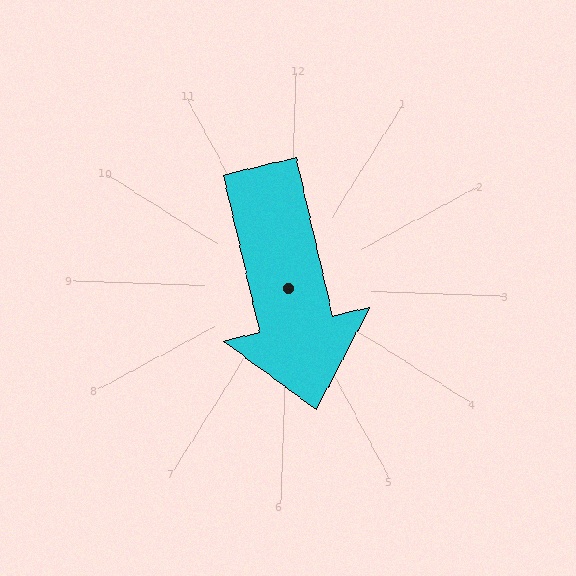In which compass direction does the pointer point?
South.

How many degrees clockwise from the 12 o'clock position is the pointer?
Approximately 165 degrees.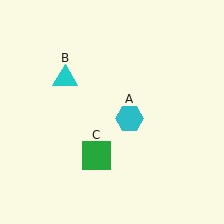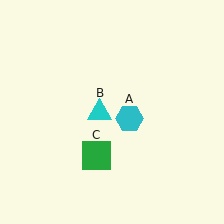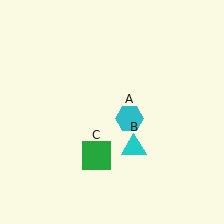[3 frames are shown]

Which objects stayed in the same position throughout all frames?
Cyan hexagon (object A) and green square (object C) remained stationary.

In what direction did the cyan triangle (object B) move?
The cyan triangle (object B) moved down and to the right.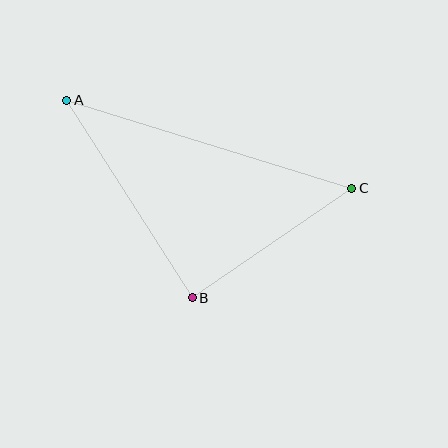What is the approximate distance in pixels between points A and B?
The distance between A and B is approximately 233 pixels.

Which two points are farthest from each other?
Points A and C are farthest from each other.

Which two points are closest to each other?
Points B and C are closest to each other.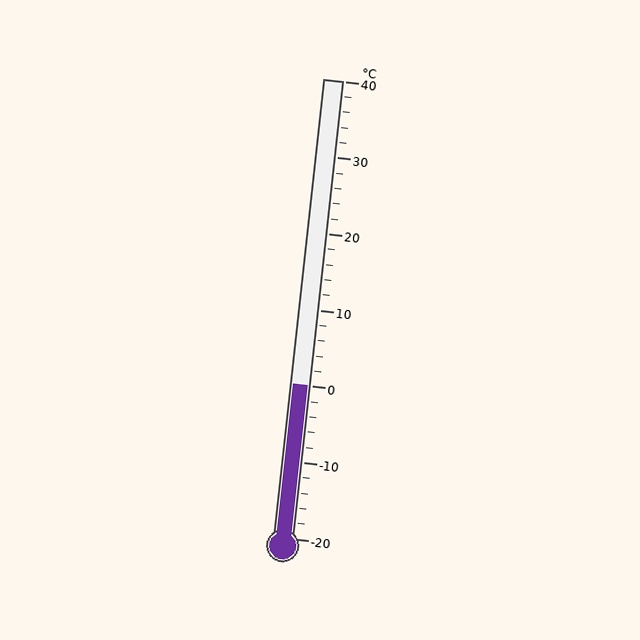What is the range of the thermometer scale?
The thermometer scale ranges from -20°C to 40°C.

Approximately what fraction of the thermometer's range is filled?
The thermometer is filled to approximately 35% of its range.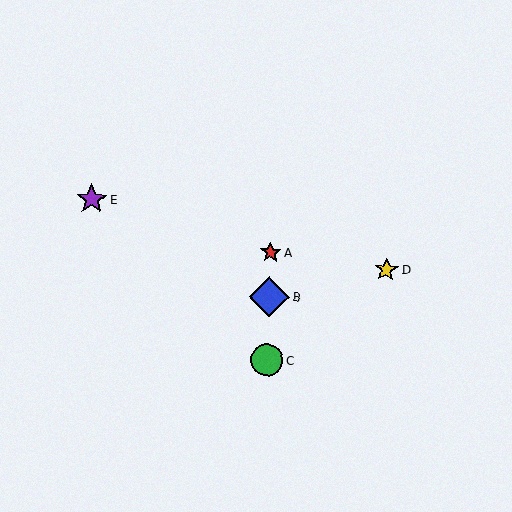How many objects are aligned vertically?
3 objects (A, B, C) are aligned vertically.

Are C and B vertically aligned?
Yes, both are at x≈267.